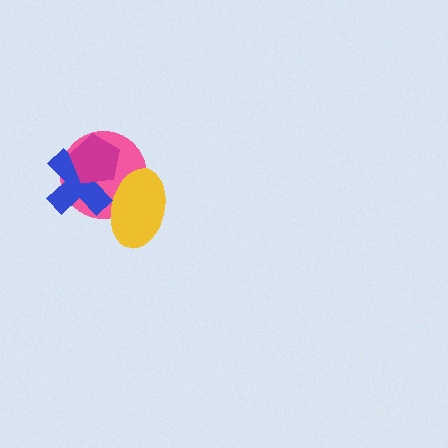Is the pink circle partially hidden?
Yes, it is partially covered by another shape.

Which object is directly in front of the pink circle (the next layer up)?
The blue cross is directly in front of the pink circle.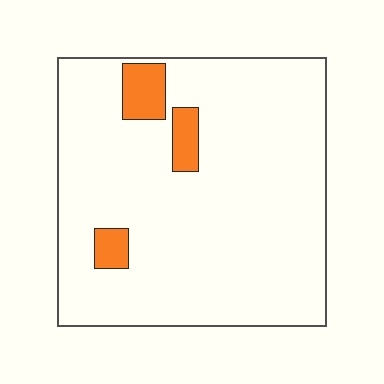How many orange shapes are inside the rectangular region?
3.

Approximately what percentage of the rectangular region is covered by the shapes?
Approximately 10%.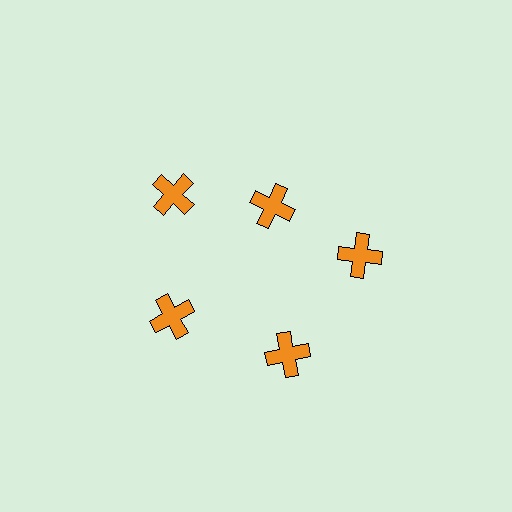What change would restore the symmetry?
The symmetry would be restored by moving it outward, back onto the ring so that all 5 crosses sit at equal angles and equal distance from the center.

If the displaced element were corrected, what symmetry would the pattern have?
It would have 5-fold rotational symmetry — the pattern would map onto itself every 72 degrees.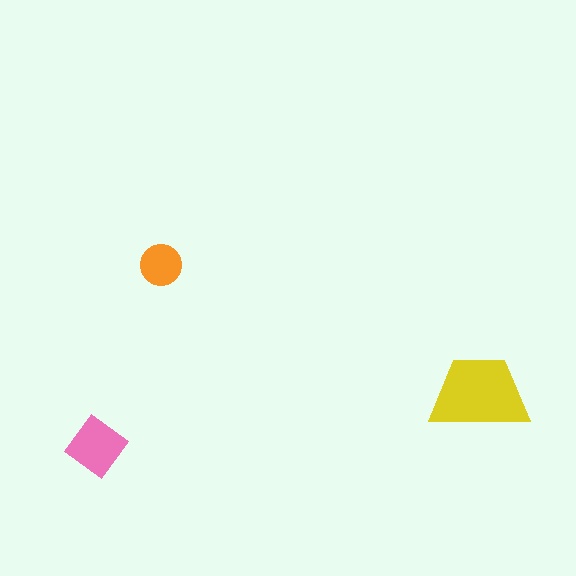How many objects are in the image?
There are 3 objects in the image.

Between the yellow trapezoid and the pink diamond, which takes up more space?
The yellow trapezoid.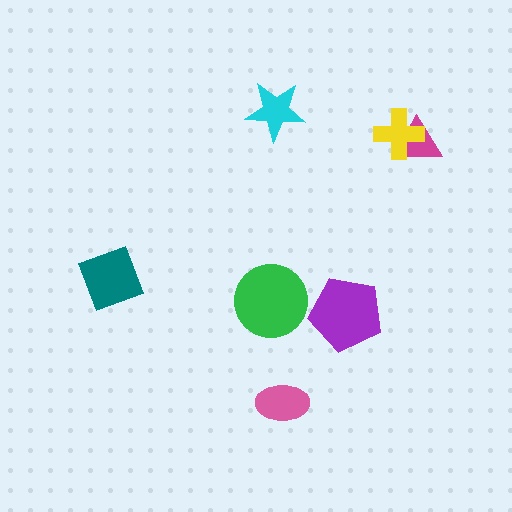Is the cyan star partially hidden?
No, no other shape covers it.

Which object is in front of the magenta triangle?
The yellow cross is in front of the magenta triangle.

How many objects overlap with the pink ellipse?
0 objects overlap with the pink ellipse.